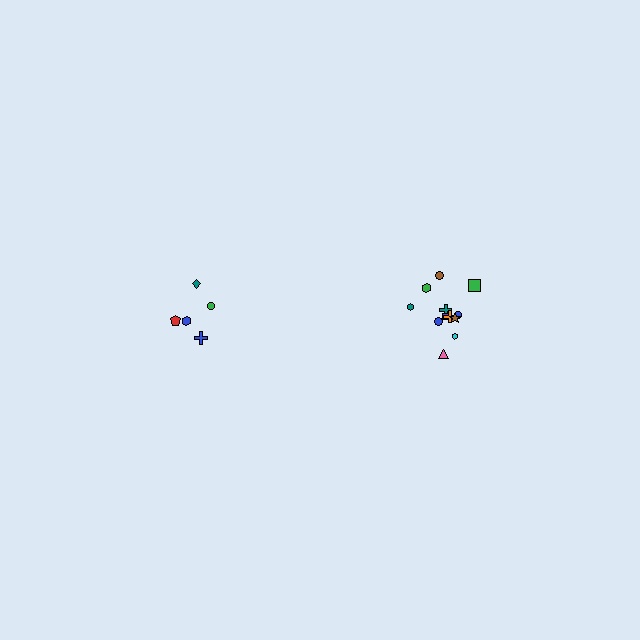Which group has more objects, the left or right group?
The right group.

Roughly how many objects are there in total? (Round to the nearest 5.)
Roughly 15 objects in total.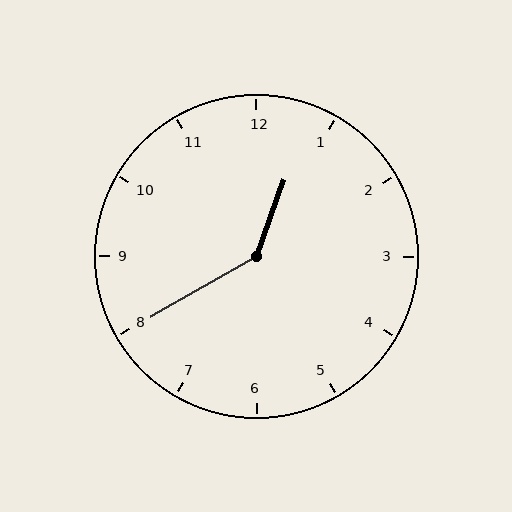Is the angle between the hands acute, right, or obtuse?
It is obtuse.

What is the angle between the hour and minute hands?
Approximately 140 degrees.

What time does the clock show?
12:40.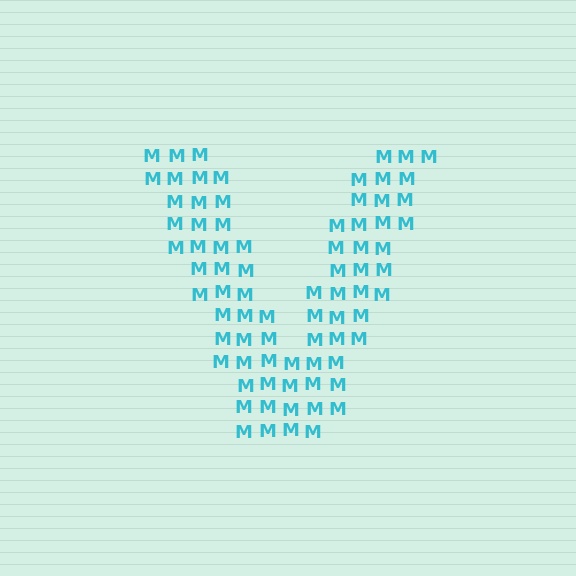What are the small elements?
The small elements are letter M's.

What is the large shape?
The large shape is the letter V.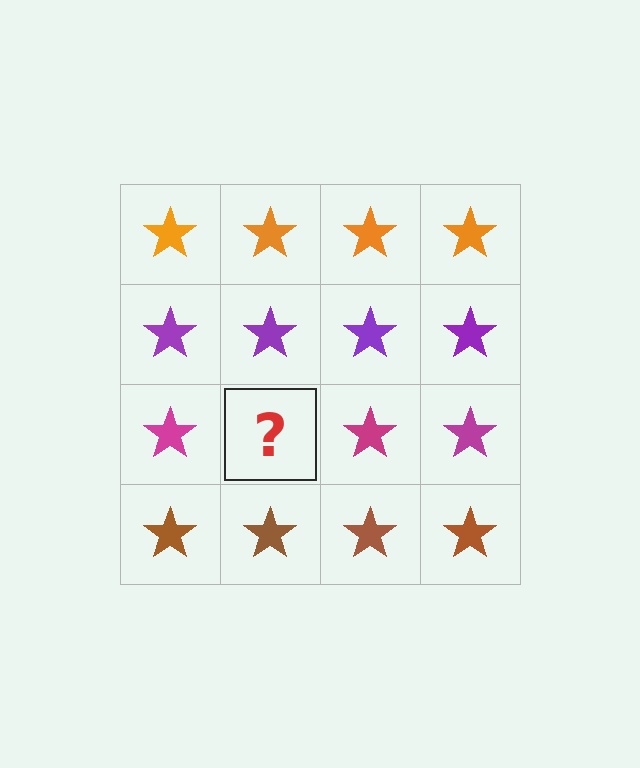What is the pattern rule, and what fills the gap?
The rule is that each row has a consistent color. The gap should be filled with a magenta star.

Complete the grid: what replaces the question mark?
The question mark should be replaced with a magenta star.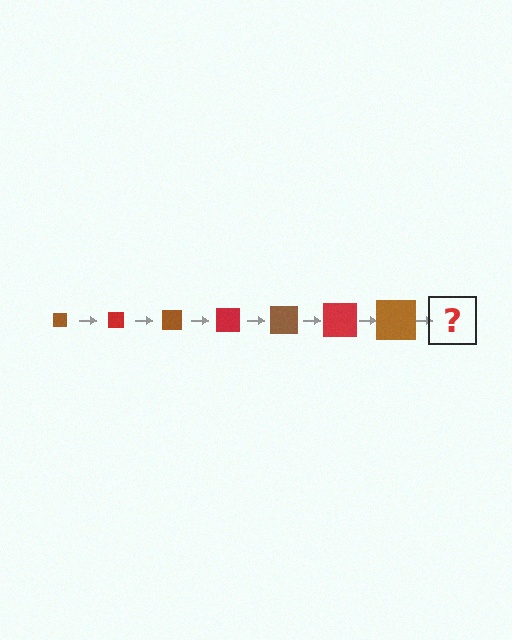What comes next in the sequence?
The next element should be a red square, larger than the previous one.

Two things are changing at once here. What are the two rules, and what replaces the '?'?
The two rules are that the square grows larger each step and the color cycles through brown and red. The '?' should be a red square, larger than the previous one.